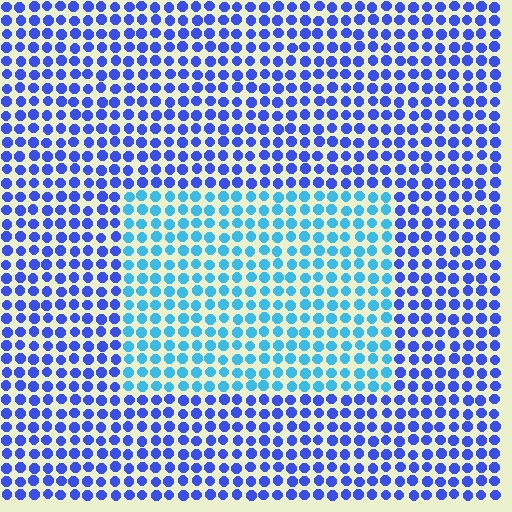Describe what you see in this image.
The image is filled with small blue elements in a uniform arrangement. A rectangle-shaped region is visible where the elements are tinted to a slightly different hue, forming a subtle color boundary.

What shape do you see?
I see a rectangle.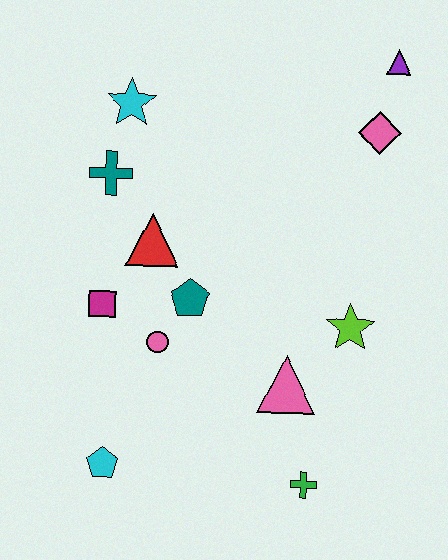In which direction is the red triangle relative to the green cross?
The red triangle is above the green cross.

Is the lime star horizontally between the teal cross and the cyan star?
No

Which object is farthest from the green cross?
The purple triangle is farthest from the green cross.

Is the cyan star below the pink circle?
No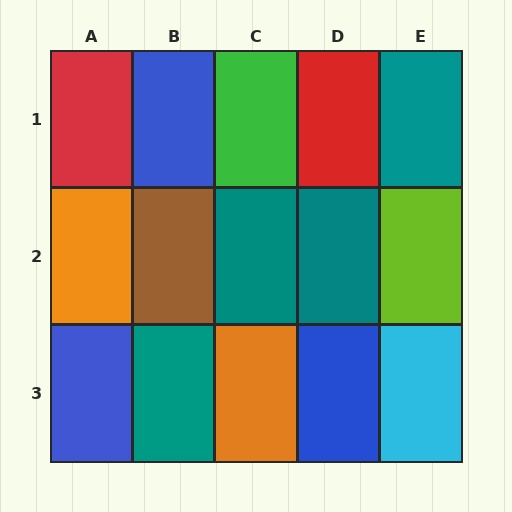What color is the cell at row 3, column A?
Blue.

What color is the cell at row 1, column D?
Red.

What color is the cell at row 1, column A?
Red.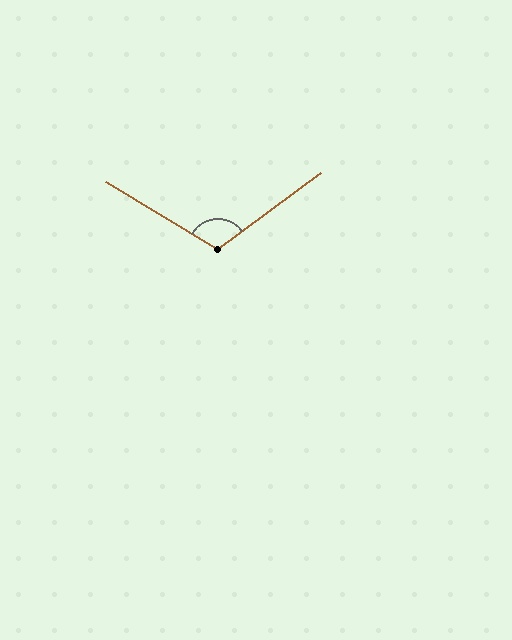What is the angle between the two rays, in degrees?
Approximately 112 degrees.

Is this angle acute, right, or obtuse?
It is obtuse.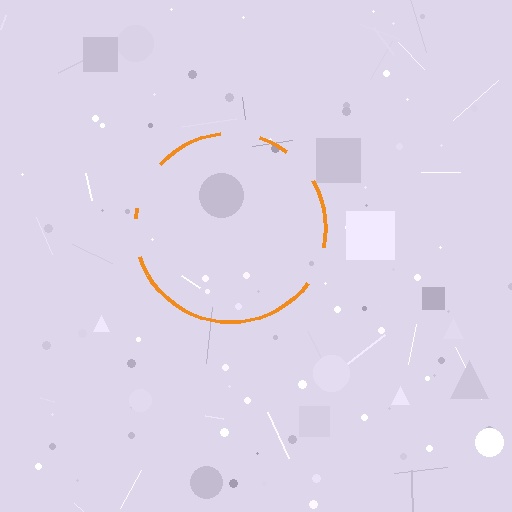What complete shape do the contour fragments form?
The contour fragments form a circle.